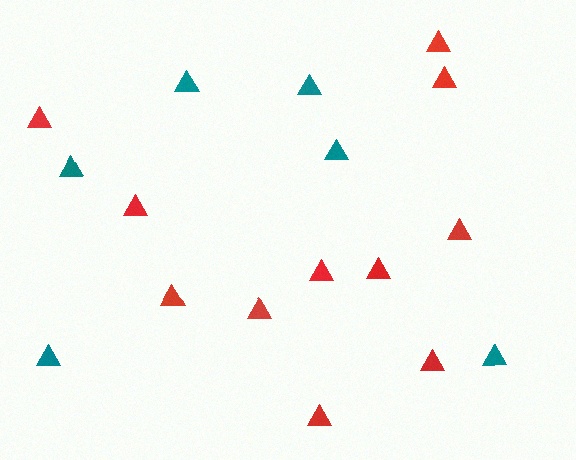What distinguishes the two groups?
There are 2 groups: one group of teal triangles (6) and one group of red triangles (11).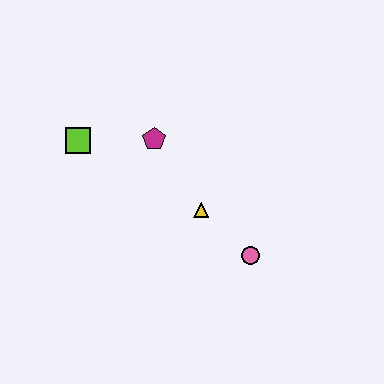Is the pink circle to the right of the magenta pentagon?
Yes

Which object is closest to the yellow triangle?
The pink circle is closest to the yellow triangle.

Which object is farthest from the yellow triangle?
The lime square is farthest from the yellow triangle.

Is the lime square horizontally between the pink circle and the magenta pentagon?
No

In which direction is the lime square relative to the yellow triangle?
The lime square is to the left of the yellow triangle.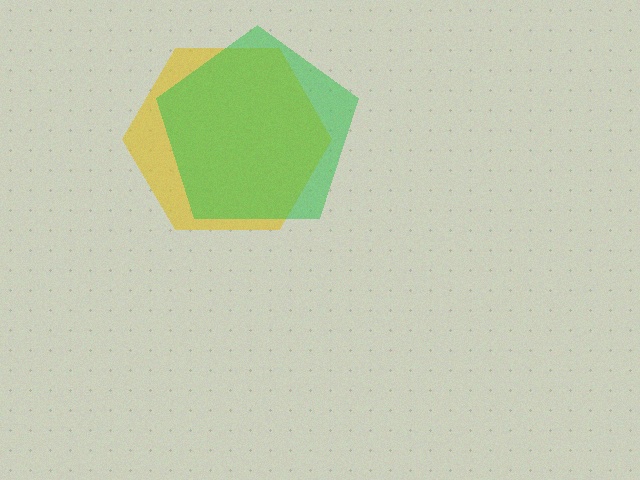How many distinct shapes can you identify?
There are 2 distinct shapes: a yellow hexagon, a green pentagon.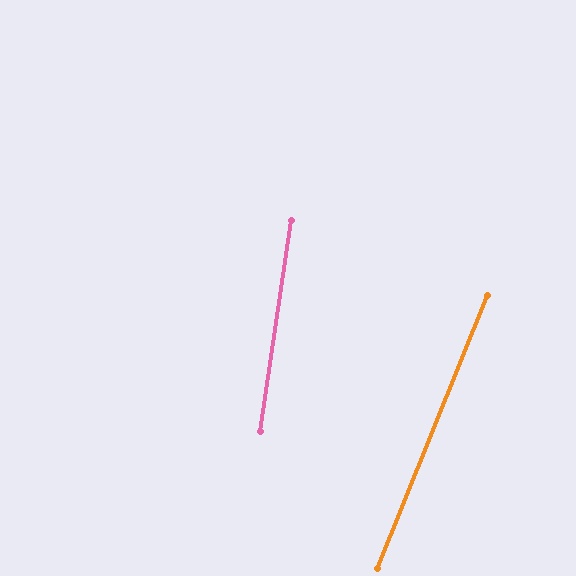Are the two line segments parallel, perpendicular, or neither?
Neither parallel nor perpendicular — they differ by about 14°.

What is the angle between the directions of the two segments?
Approximately 14 degrees.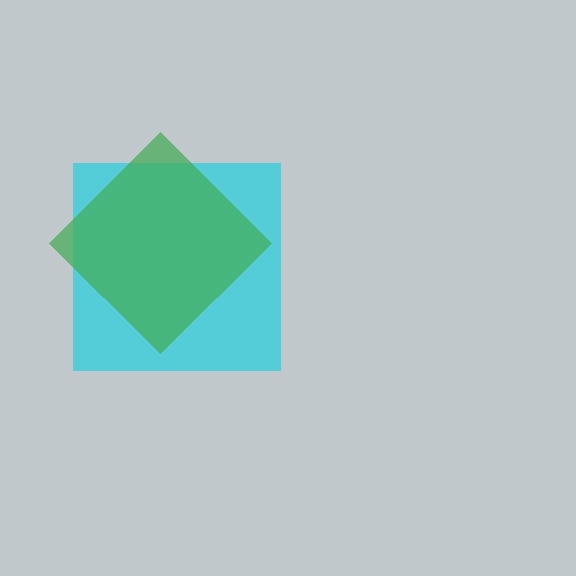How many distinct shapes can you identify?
There are 2 distinct shapes: a cyan square, a green diamond.